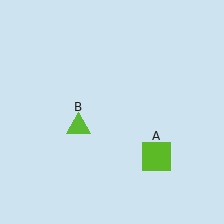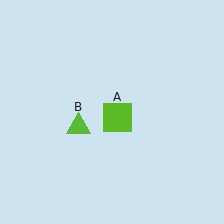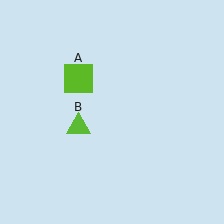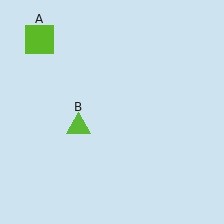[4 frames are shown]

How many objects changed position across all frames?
1 object changed position: lime square (object A).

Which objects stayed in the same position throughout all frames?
Lime triangle (object B) remained stationary.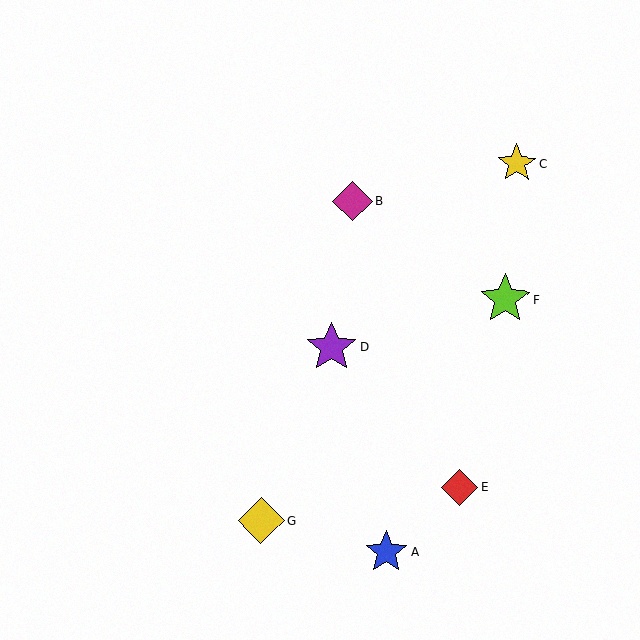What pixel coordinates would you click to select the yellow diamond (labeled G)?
Click at (261, 521) to select the yellow diamond G.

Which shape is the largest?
The purple star (labeled D) is the largest.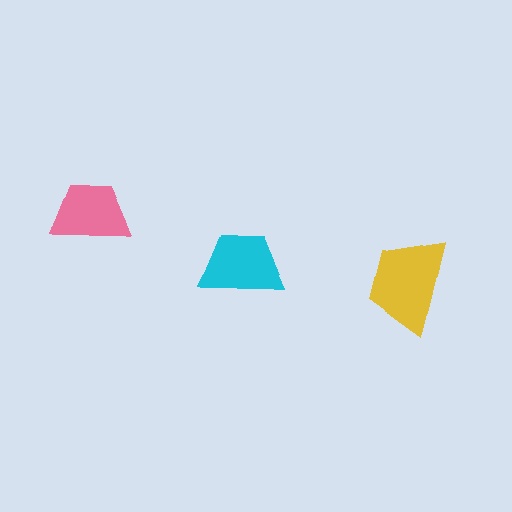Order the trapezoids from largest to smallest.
the yellow one, the cyan one, the pink one.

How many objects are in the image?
There are 3 objects in the image.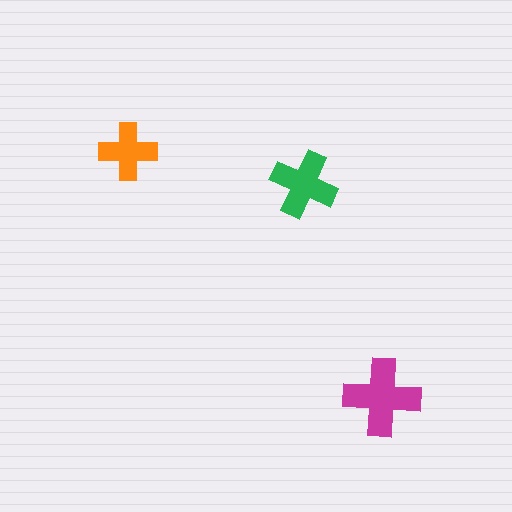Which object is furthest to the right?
The magenta cross is rightmost.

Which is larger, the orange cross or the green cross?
The green one.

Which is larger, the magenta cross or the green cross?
The magenta one.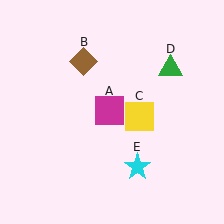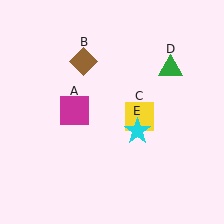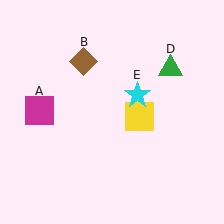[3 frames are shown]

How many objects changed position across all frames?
2 objects changed position: magenta square (object A), cyan star (object E).